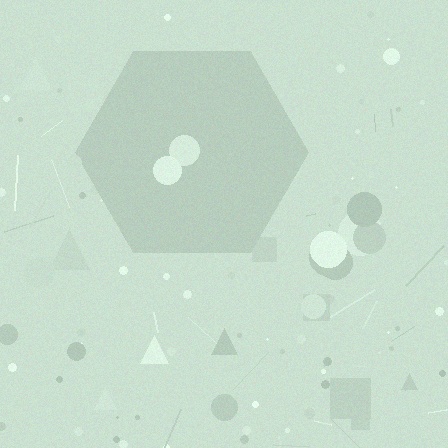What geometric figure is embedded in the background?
A hexagon is embedded in the background.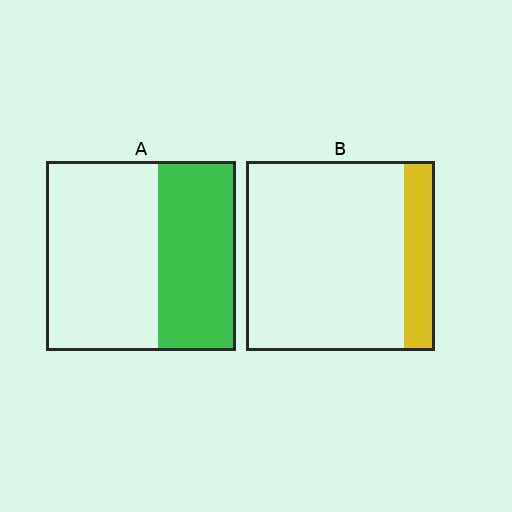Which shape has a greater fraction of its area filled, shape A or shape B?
Shape A.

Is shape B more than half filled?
No.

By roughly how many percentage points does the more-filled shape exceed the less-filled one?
By roughly 25 percentage points (A over B).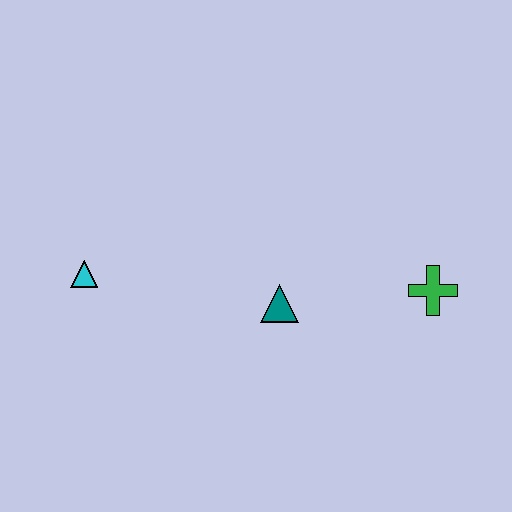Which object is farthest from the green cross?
The cyan triangle is farthest from the green cross.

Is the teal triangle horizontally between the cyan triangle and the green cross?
Yes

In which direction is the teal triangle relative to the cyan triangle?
The teal triangle is to the right of the cyan triangle.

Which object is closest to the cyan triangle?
The teal triangle is closest to the cyan triangle.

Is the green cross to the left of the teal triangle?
No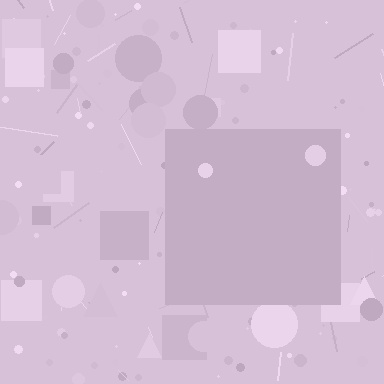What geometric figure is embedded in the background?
A square is embedded in the background.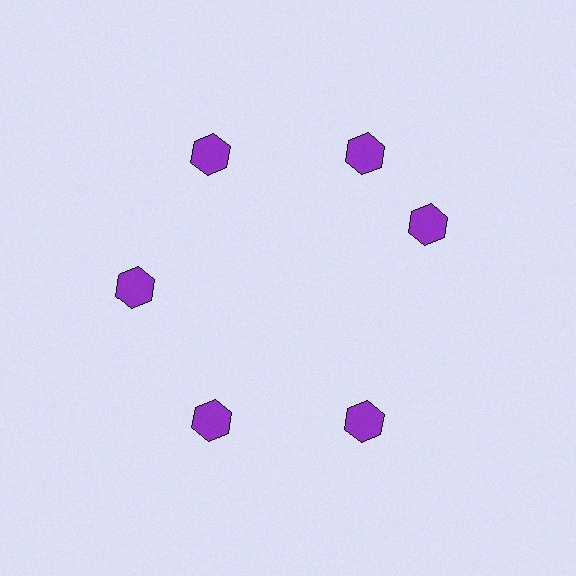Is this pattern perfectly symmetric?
No. The 6 purple hexagons are arranged in a ring, but one element near the 3 o'clock position is rotated out of alignment along the ring, breaking the 6-fold rotational symmetry.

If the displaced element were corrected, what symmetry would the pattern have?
It would have 6-fold rotational symmetry — the pattern would map onto itself every 60 degrees.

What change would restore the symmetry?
The symmetry would be restored by rotating it back into even spacing with its neighbors so that all 6 hexagons sit at equal angles and equal distance from the center.